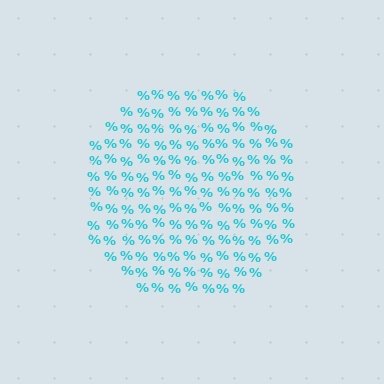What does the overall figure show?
The overall figure shows a circle.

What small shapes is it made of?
It is made of small percent signs.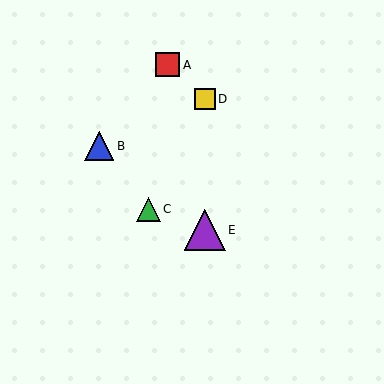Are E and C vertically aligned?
No, E is at x≈205 and C is at x≈148.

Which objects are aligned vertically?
Objects D, E are aligned vertically.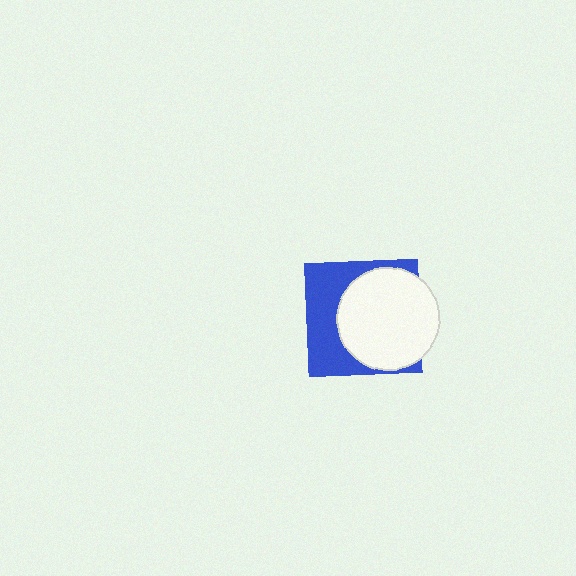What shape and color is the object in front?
The object in front is a white circle.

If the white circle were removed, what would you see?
You would see the complete blue square.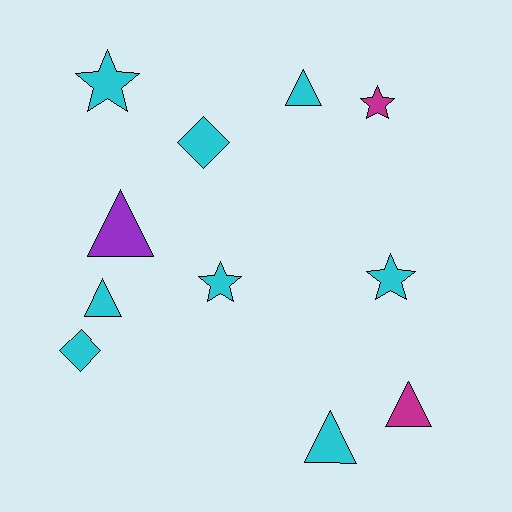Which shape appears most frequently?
Triangle, with 5 objects.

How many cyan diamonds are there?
There are 2 cyan diamonds.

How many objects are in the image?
There are 11 objects.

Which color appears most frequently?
Cyan, with 8 objects.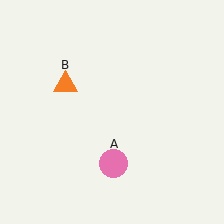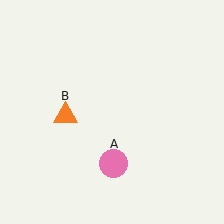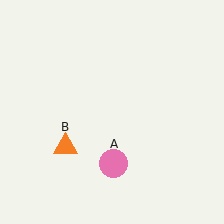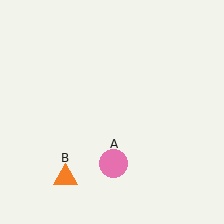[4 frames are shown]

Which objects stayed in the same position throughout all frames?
Pink circle (object A) remained stationary.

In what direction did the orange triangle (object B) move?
The orange triangle (object B) moved down.